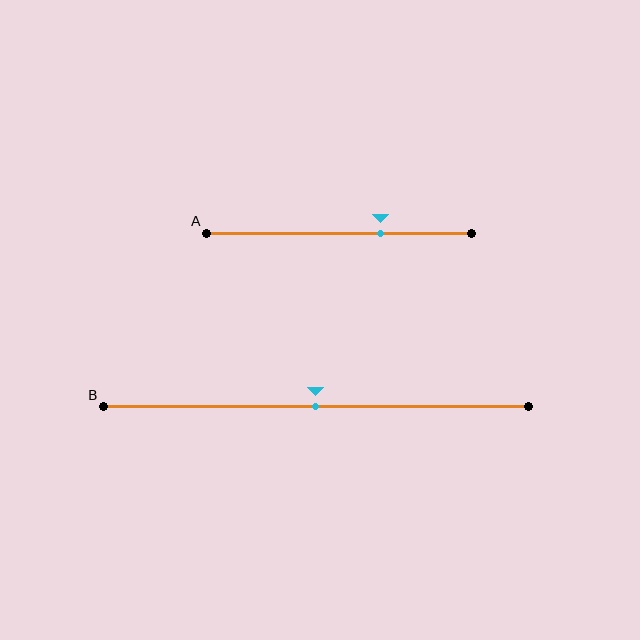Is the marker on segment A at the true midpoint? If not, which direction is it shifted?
No, the marker on segment A is shifted to the right by about 16% of the segment length.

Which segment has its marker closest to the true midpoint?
Segment B has its marker closest to the true midpoint.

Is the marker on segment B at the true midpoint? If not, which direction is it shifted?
Yes, the marker on segment B is at the true midpoint.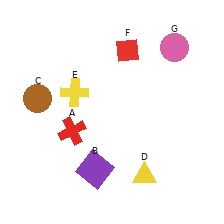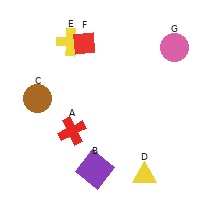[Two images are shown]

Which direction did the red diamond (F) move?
The red diamond (F) moved left.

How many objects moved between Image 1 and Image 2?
2 objects moved between the two images.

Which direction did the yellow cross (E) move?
The yellow cross (E) moved up.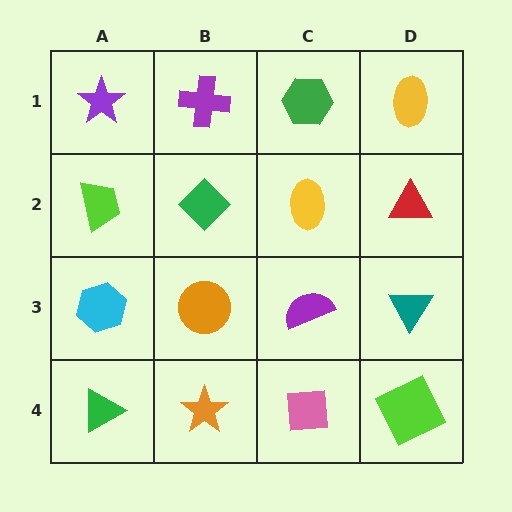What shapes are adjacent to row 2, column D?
A yellow ellipse (row 1, column D), a teal triangle (row 3, column D), a yellow ellipse (row 2, column C).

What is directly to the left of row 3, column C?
An orange circle.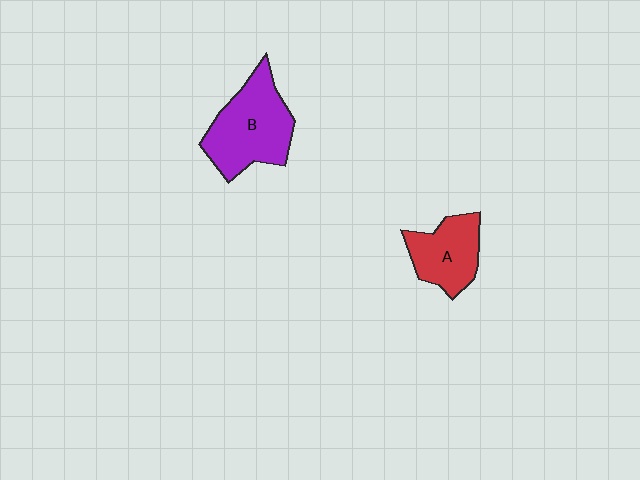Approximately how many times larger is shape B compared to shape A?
Approximately 1.5 times.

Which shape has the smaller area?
Shape A (red).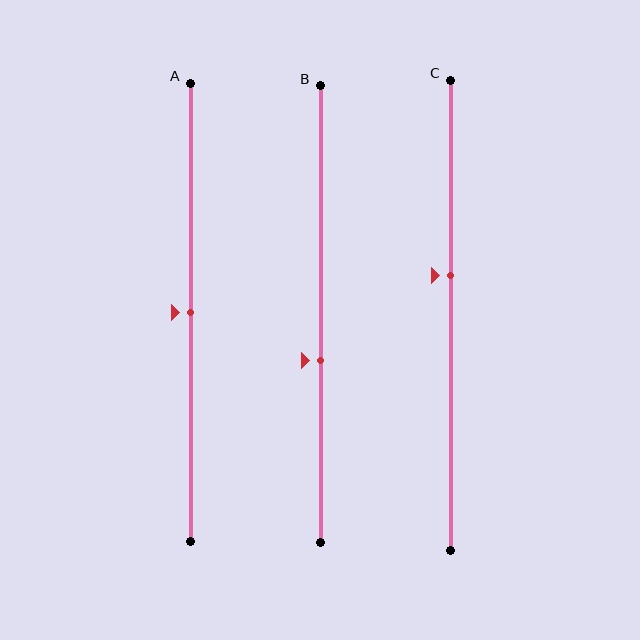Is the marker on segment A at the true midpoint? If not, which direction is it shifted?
Yes, the marker on segment A is at the true midpoint.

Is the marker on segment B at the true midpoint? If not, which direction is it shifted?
No, the marker on segment B is shifted downward by about 10% of the segment length.